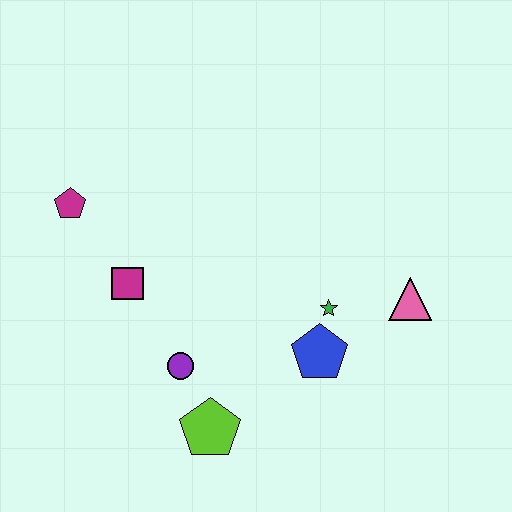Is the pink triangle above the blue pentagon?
Yes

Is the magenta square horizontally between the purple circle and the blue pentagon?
No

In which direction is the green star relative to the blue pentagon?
The green star is above the blue pentagon.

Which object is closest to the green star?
The blue pentagon is closest to the green star.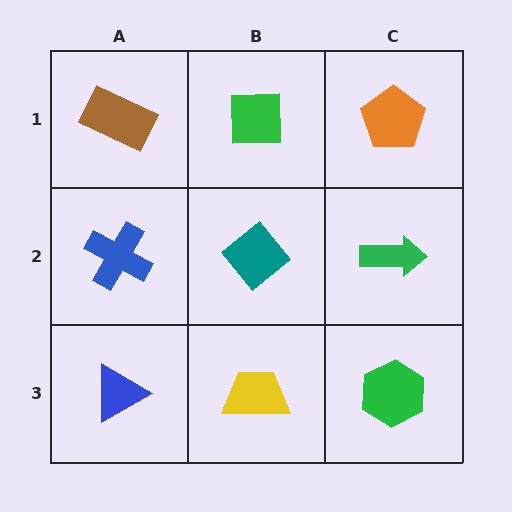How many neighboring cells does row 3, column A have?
2.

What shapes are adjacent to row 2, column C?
An orange pentagon (row 1, column C), a green hexagon (row 3, column C), a teal diamond (row 2, column B).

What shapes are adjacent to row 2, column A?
A brown rectangle (row 1, column A), a blue triangle (row 3, column A), a teal diamond (row 2, column B).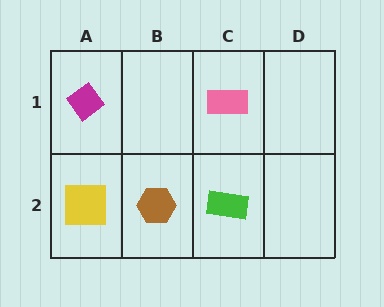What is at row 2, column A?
A yellow square.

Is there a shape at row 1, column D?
No, that cell is empty.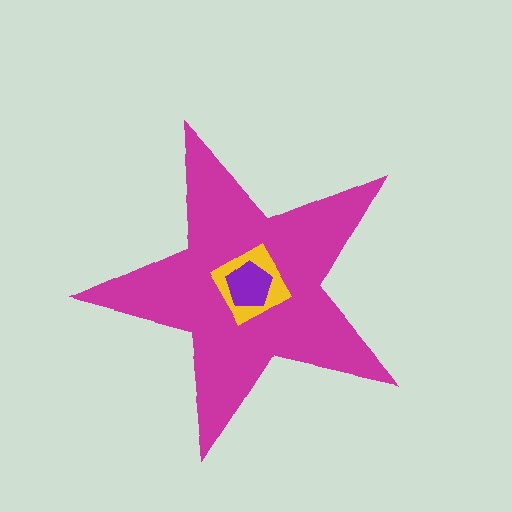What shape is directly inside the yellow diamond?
The purple pentagon.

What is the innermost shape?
The purple pentagon.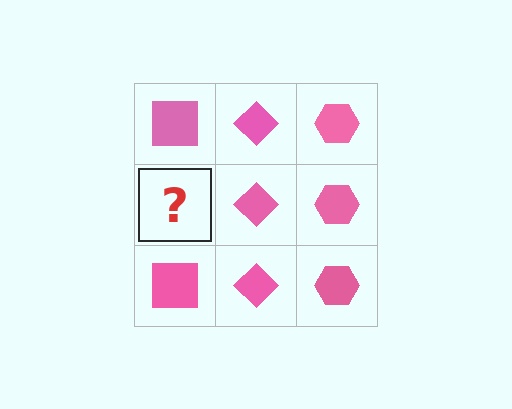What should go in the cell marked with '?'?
The missing cell should contain a pink square.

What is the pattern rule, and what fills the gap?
The rule is that each column has a consistent shape. The gap should be filled with a pink square.